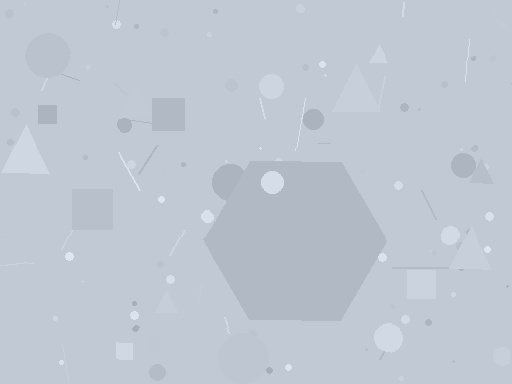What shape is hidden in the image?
A hexagon is hidden in the image.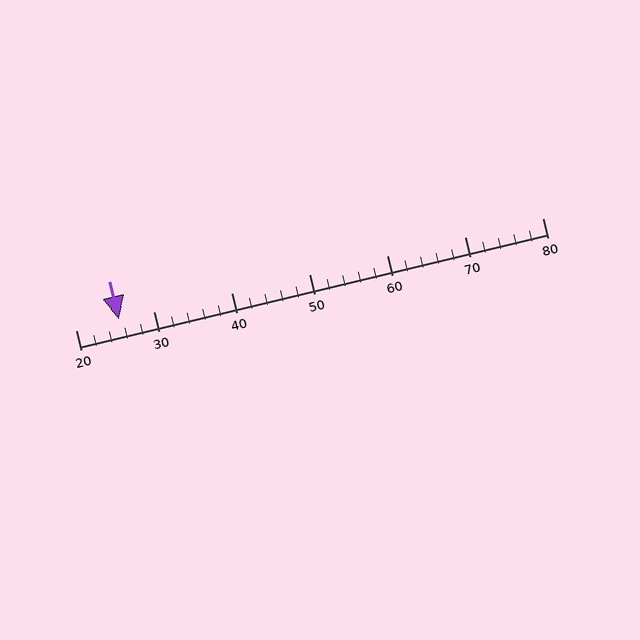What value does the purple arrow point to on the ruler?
The purple arrow points to approximately 26.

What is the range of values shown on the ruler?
The ruler shows values from 20 to 80.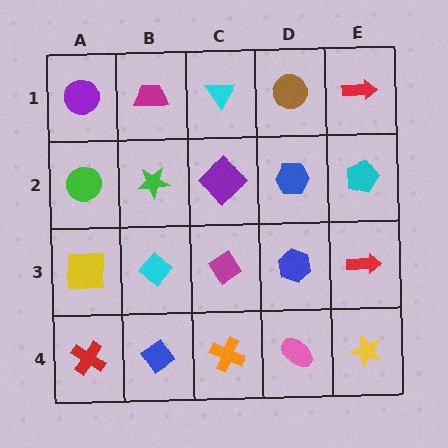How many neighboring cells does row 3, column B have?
4.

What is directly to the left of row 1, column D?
A cyan triangle.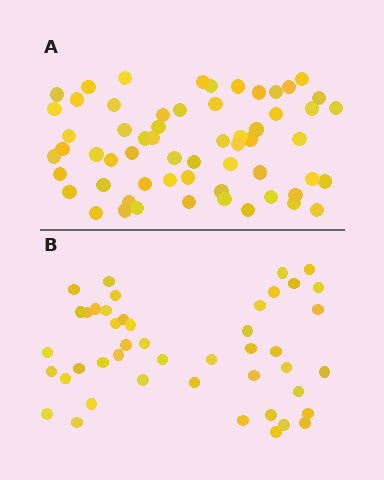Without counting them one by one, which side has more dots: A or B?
Region A (the top region) has more dots.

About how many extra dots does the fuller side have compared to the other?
Region A has approximately 15 more dots than region B.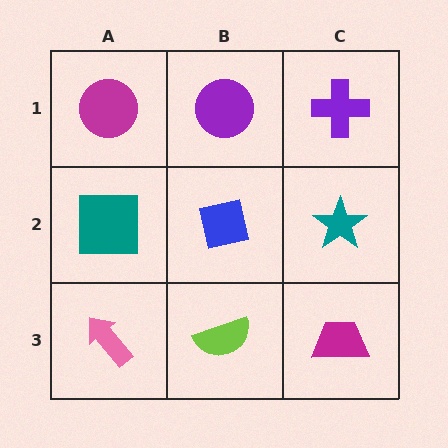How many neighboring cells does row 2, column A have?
3.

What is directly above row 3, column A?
A teal square.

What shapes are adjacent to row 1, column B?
A blue square (row 2, column B), a magenta circle (row 1, column A), a purple cross (row 1, column C).